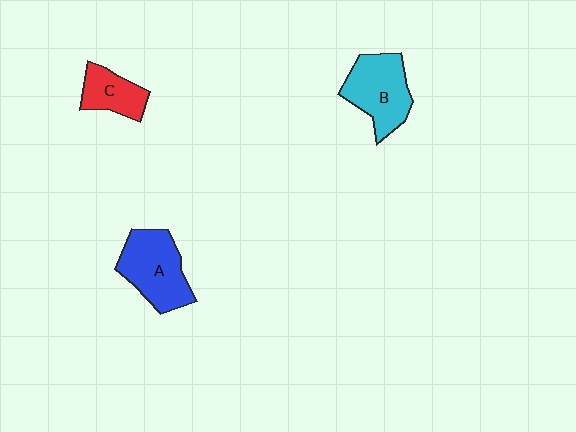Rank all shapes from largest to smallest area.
From largest to smallest: A (blue), B (cyan), C (red).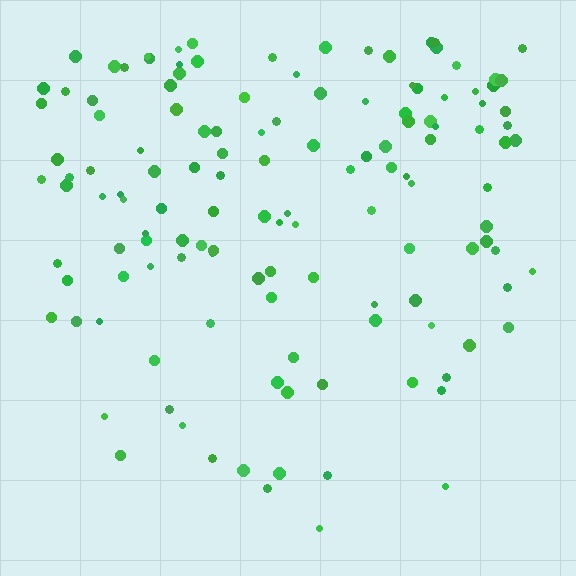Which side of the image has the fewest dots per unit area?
The bottom.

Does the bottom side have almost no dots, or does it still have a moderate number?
Still a moderate number, just noticeably fewer than the top.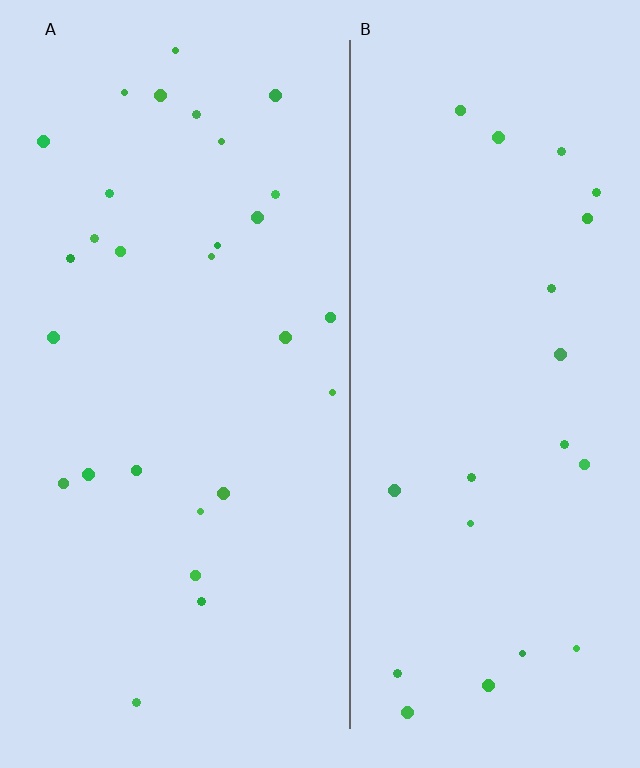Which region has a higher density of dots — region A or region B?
A (the left).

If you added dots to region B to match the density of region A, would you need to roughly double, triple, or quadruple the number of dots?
Approximately double.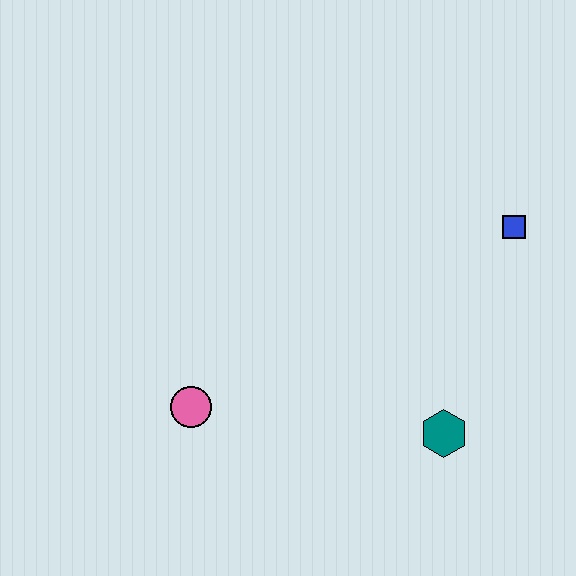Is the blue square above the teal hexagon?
Yes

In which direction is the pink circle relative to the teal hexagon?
The pink circle is to the left of the teal hexagon.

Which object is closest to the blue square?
The teal hexagon is closest to the blue square.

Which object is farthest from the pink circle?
The blue square is farthest from the pink circle.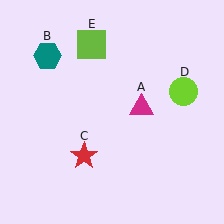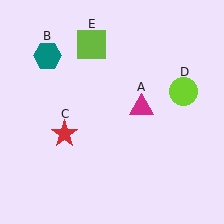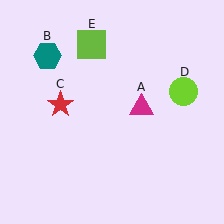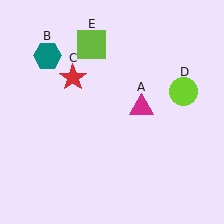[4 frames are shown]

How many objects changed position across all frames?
1 object changed position: red star (object C).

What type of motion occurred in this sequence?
The red star (object C) rotated clockwise around the center of the scene.